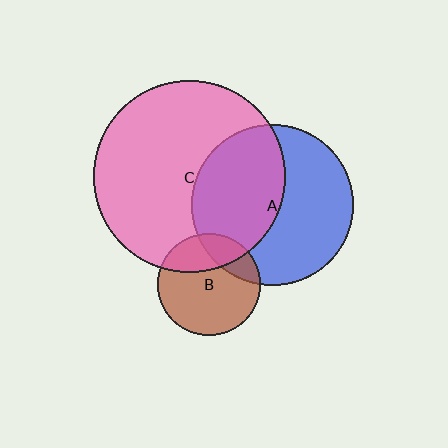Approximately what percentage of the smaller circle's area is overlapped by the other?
Approximately 30%.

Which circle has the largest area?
Circle C (pink).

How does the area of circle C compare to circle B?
Approximately 3.5 times.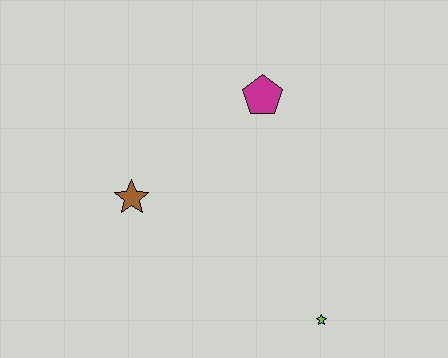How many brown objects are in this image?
There is 1 brown object.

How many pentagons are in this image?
There is 1 pentagon.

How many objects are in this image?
There are 3 objects.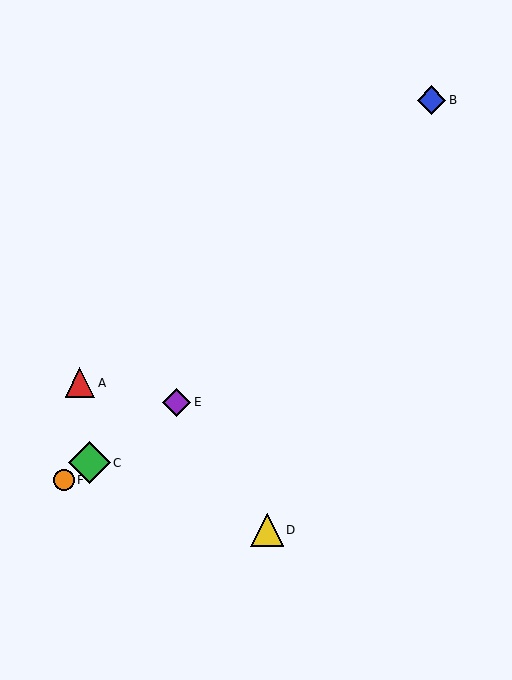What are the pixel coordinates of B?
Object B is at (431, 100).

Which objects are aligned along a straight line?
Objects C, E, F are aligned along a straight line.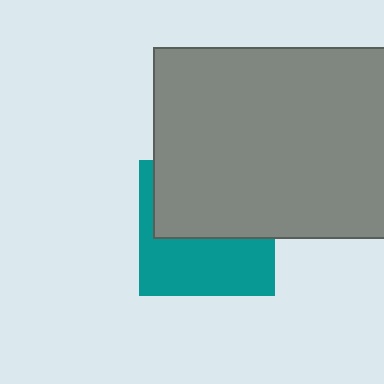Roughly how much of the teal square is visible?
About half of it is visible (roughly 47%).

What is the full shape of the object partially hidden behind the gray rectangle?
The partially hidden object is a teal square.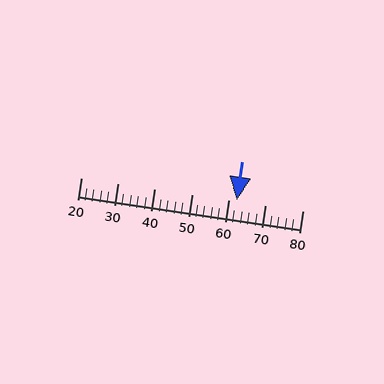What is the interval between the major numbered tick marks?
The major tick marks are spaced 10 units apart.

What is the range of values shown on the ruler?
The ruler shows values from 20 to 80.